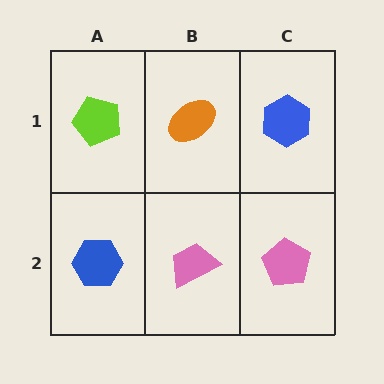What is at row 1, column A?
A lime pentagon.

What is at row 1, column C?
A blue hexagon.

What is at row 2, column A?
A blue hexagon.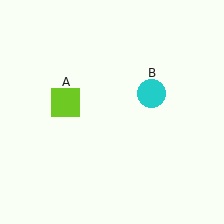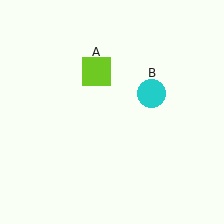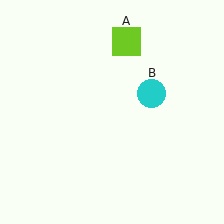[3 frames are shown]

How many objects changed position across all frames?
1 object changed position: lime square (object A).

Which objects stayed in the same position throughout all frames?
Cyan circle (object B) remained stationary.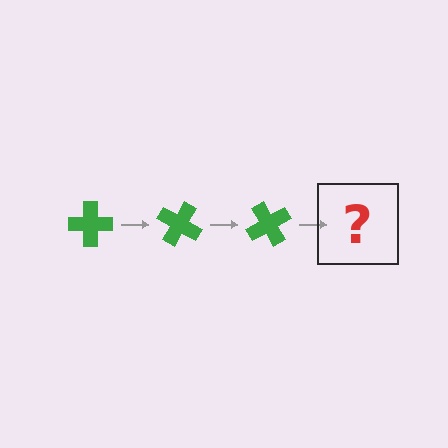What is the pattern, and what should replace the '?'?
The pattern is that the cross rotates 30 degrees each step. The '?' should be a green cross rotated 90 degrees.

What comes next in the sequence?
The next element should be a green cross rotated 90 degrees.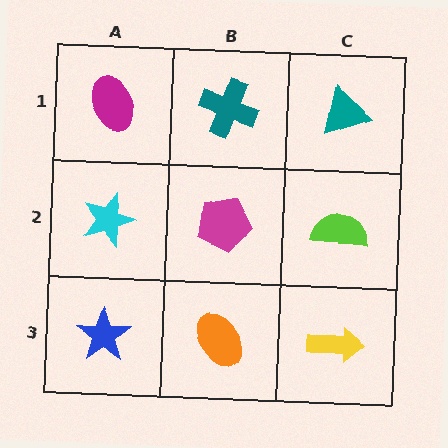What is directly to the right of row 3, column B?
A yellow arrow.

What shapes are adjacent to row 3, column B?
A magenta pentagon (row 2, column B), a blue star (row 3, column A), a yellow arrow (row 3, column C).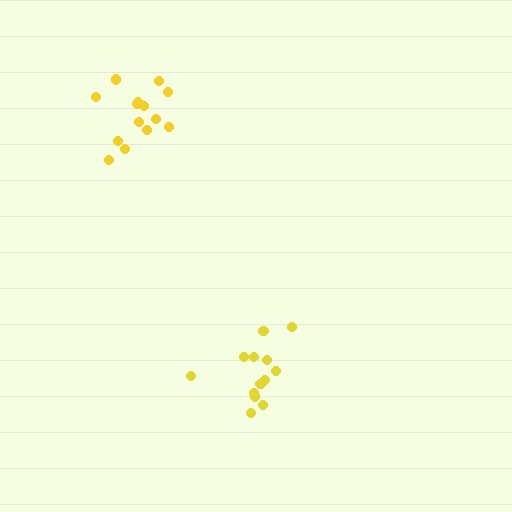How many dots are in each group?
Group 1: 13 dots, Group 2: 14 dots (27 total).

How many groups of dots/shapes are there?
There are 2 groups.